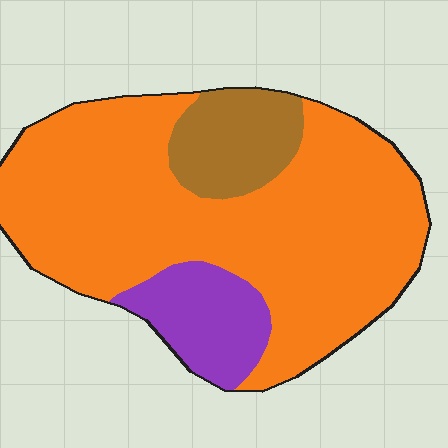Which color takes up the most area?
Orange, at roughly 75%.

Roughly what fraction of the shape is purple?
Purple takes up about one eighth (1/8) of the shape.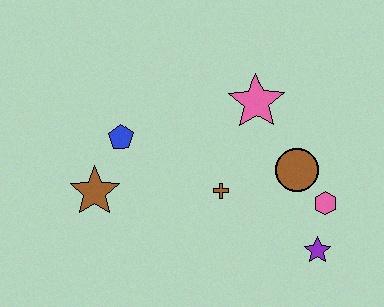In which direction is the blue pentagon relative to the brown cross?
The blue pentagon is to the left of the brown cross.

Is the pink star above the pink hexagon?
Yes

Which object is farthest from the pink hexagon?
The brown star is farthest from the pink hexagon.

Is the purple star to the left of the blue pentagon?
No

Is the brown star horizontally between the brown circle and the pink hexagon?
No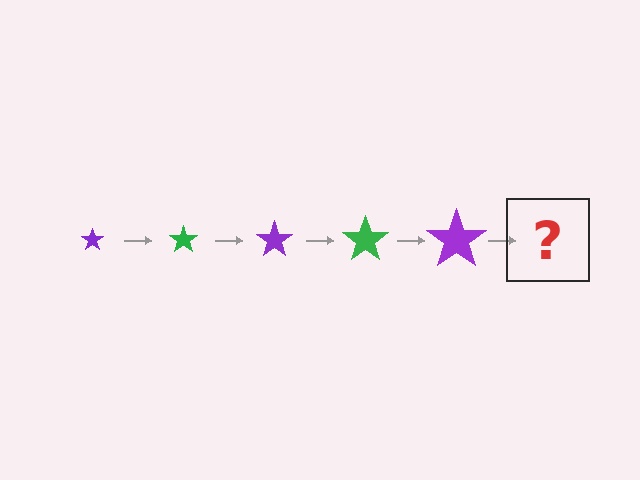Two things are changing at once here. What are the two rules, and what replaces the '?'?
The two rules are that the star grows larger each step and the color cycles through purple and green. The '?' should be a green star, larger than the previous one.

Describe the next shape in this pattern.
It should be a green star, larger than the previous one.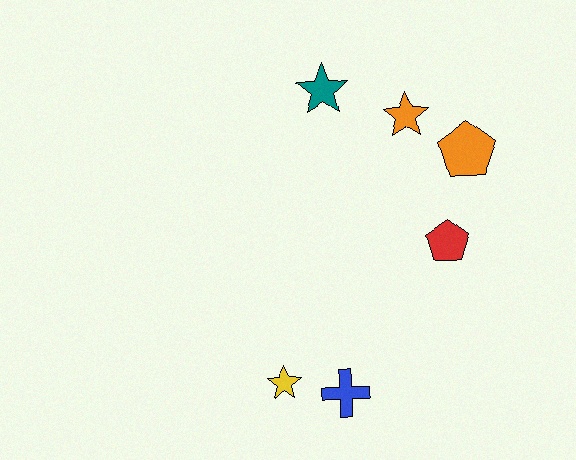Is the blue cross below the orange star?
Yes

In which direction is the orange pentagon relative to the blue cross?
The orange pentagon is above the blue cross.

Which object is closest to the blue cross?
The yellow star is closest to the blue cross.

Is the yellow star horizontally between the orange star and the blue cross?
No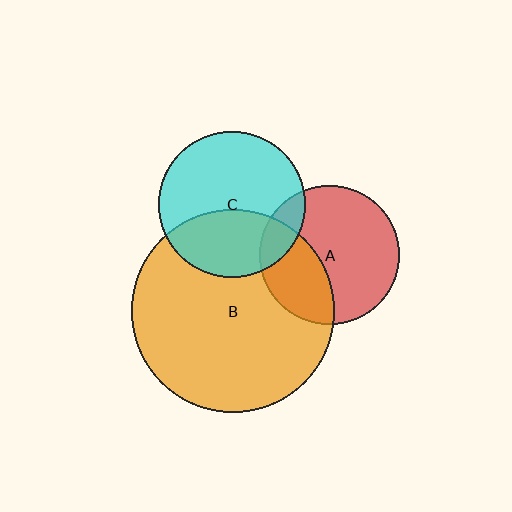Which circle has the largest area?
Circle B (orange).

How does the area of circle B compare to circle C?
Approximately 1.9 times.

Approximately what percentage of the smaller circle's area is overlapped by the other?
Approximately 15%.